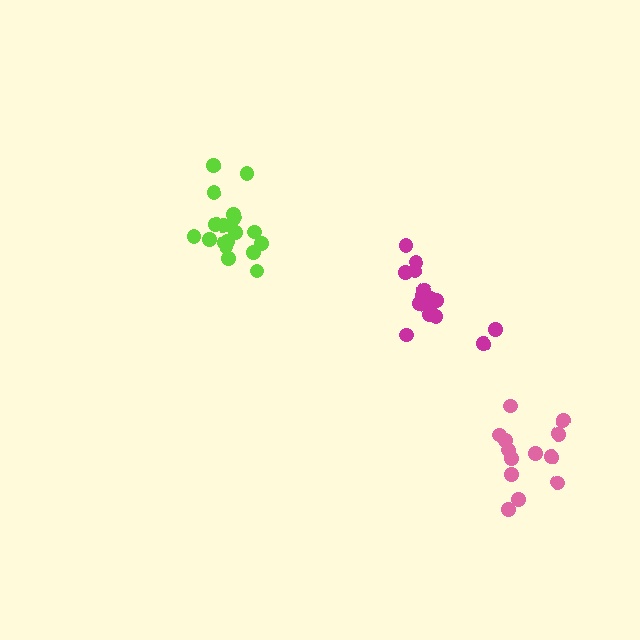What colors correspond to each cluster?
The clusters are colored: magenta, lime, pink.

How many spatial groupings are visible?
There are 3 spatial groupings.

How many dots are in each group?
Group 1: 18 dots, Group 2: 19 dots, Group 3: 13 dots (50 total).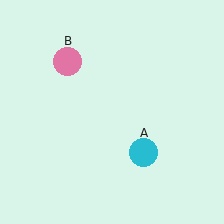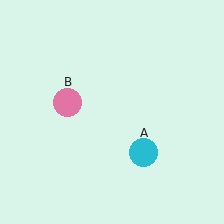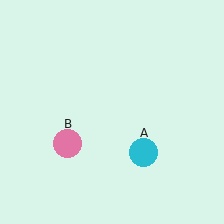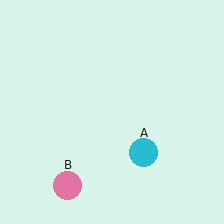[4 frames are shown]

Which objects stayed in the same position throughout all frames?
Cyan circle (object A) remained stationary.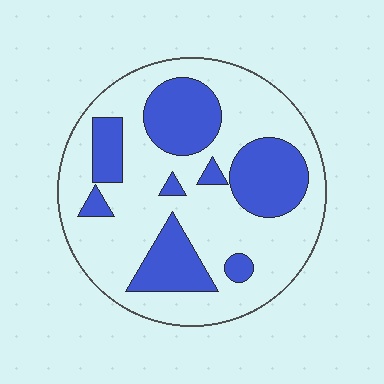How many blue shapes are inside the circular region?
8.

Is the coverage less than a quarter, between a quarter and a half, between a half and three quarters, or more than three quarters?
Between a quarter and a half.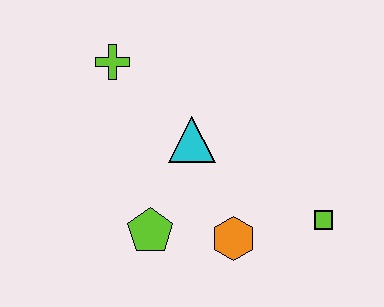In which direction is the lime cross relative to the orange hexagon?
The lime cross is above the orange hexagon.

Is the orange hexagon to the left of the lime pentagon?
No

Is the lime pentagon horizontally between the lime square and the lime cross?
Yes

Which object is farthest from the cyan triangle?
The lime square is farthest from the cyan triangle.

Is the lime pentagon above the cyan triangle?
No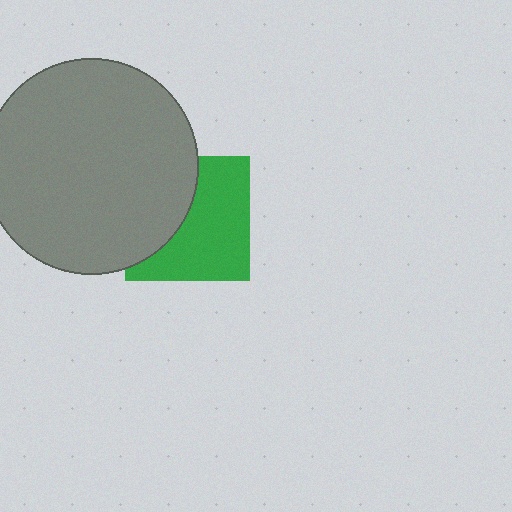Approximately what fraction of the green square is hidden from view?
Roughly 41% of the green square is hidden behind the gray circle.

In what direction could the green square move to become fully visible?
The green square could move right. That would shift it out from behind the gray circle entirely.